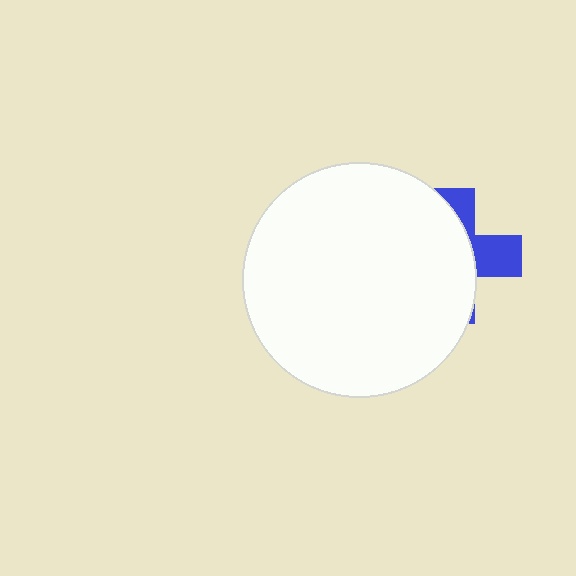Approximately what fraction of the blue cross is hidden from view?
Roughly 68% of the blue cross is hidden behind the white circle.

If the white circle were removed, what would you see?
You would see the complete blue cross.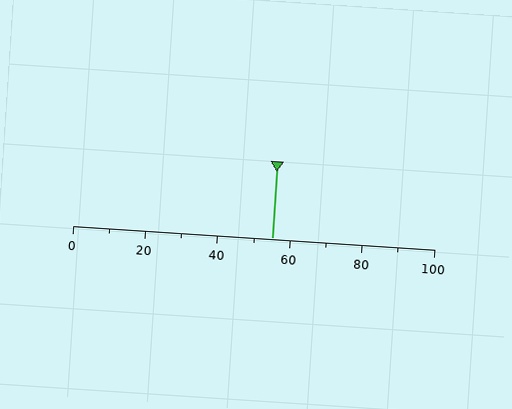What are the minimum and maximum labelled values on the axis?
The axis runs from 0 to 100.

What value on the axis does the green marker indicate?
The marker indicates approximately 55.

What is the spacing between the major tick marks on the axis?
The major ticks are spaced 20 apart.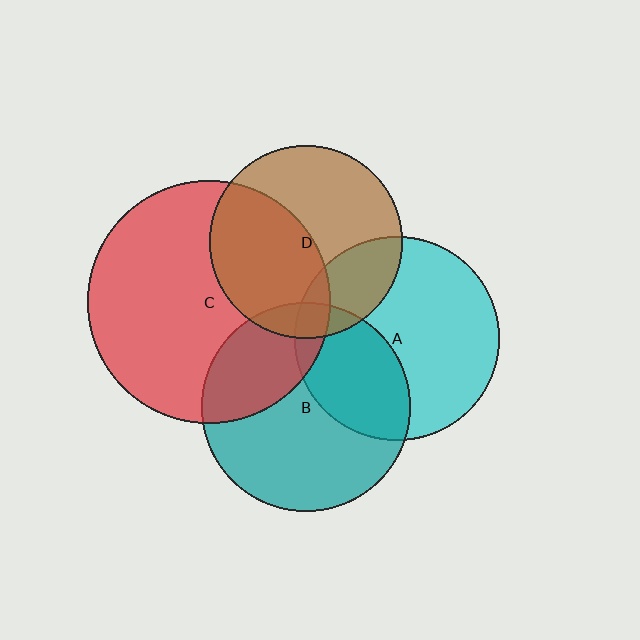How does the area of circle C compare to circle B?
Approximately 1.3 times.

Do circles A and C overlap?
Yes.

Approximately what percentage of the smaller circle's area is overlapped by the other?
Approximately 5%.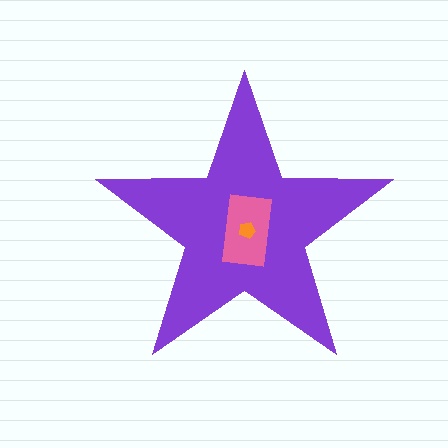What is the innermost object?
The orange pentagon.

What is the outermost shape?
The purple star.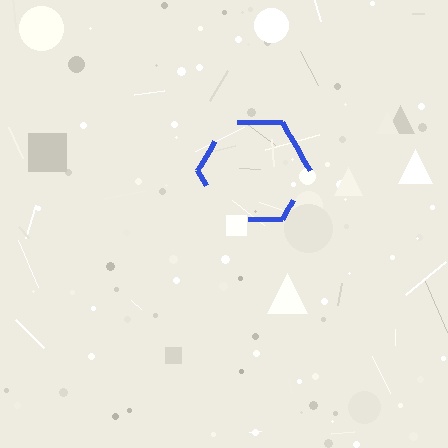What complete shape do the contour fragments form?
The contour fragments form a hexagon.